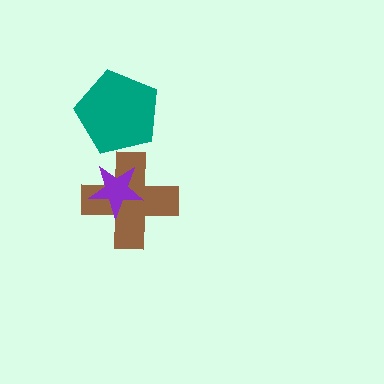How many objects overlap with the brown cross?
1 object overlaps with the brown cross.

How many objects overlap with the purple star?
1 object overlaps with the purple star.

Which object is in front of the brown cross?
The purple star is in front of the brown cross.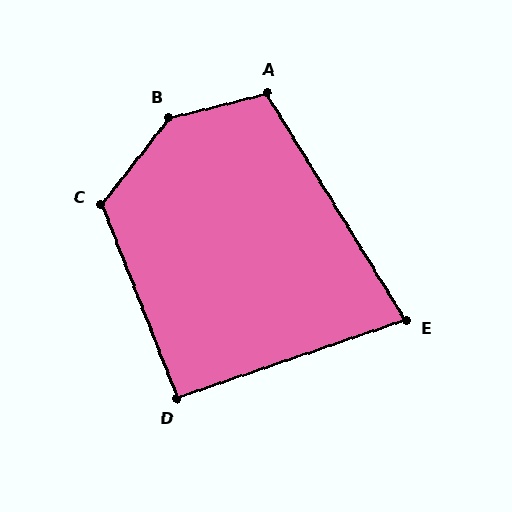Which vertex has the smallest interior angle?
E, at approximately 78 degrees.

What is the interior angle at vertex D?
Approximately 92 degrees (approximately right).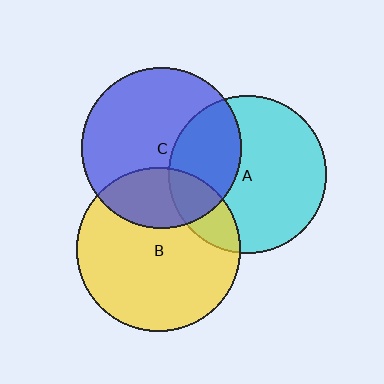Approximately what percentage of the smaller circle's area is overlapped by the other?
Approximately 20%.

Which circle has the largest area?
Circle B (yellow).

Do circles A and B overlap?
Yes.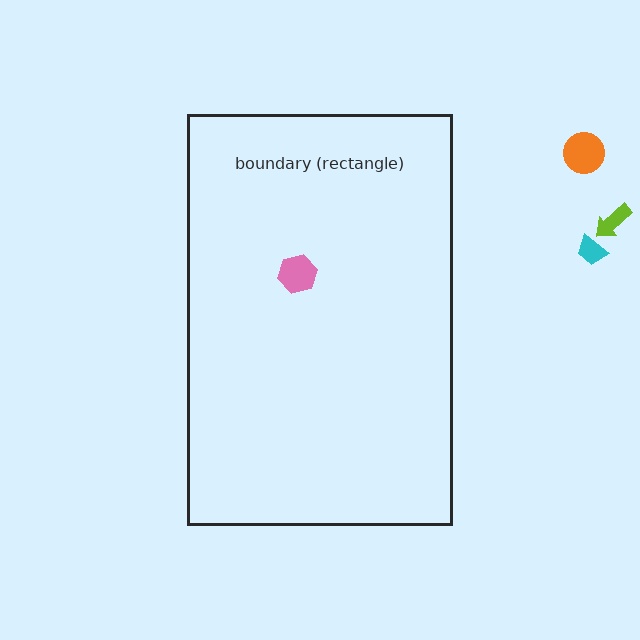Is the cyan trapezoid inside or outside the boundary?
Outside.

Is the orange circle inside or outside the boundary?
Outside.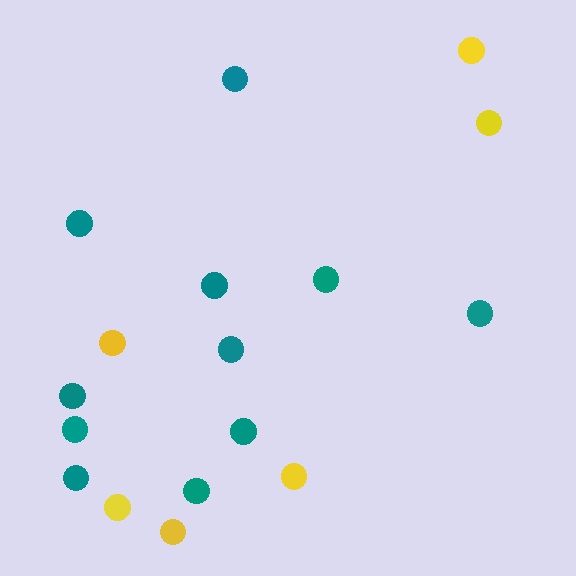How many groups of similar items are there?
There are 2 groups: one group of yellow circles (6) and one group of teal circles (11).